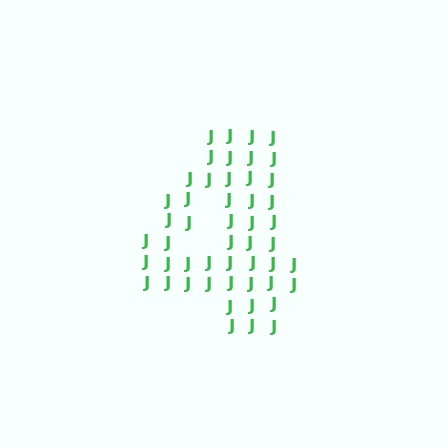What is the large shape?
The large shape is the digit 4.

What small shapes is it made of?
It is made of small letter J's.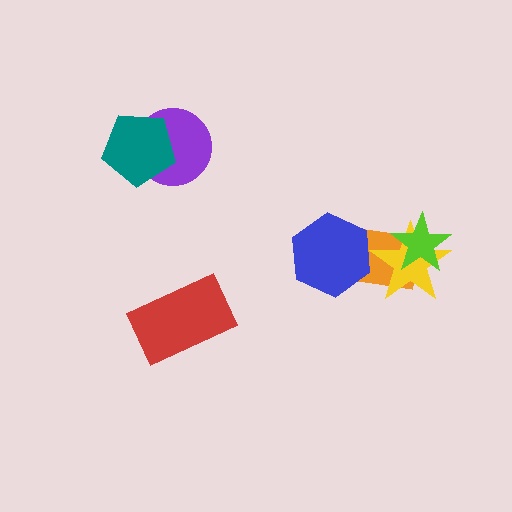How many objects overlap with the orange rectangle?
3 objects overlap with the orange rectangle.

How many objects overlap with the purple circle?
1 object overlaps with the purple circle.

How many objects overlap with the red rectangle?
0 objects overlap with the red rectangle.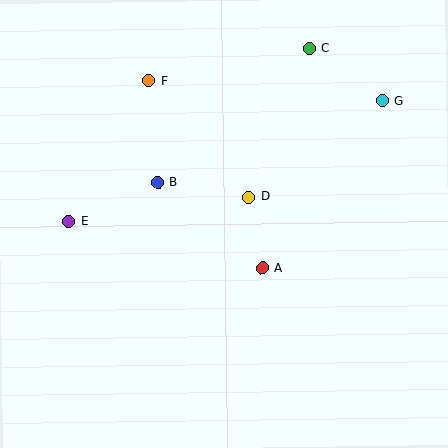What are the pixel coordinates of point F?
Point F is at (149, 81).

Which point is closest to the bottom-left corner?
Point E is closest to the bottom-left corner.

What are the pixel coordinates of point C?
Point C is at (309, 48).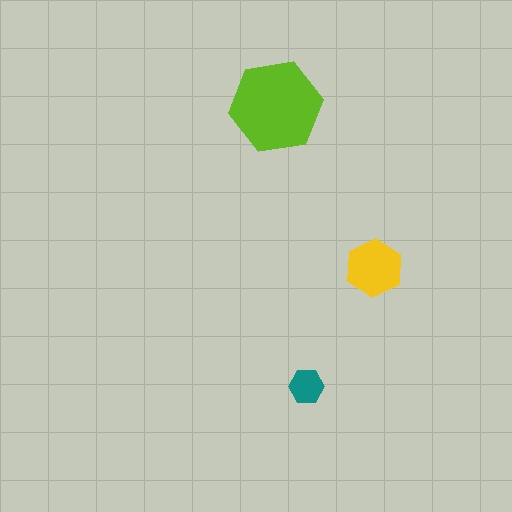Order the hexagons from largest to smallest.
the lime one, the yellow one, the teal one.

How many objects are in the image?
There are 3 objects in the image.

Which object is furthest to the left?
The lime hexagon is leftmost.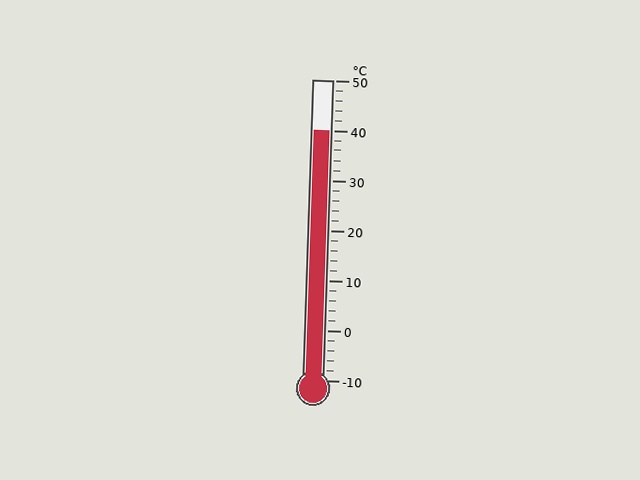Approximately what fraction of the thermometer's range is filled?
The thermometer is filled to approximately 85% of its range.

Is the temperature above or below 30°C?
The temperature is above 30°C.